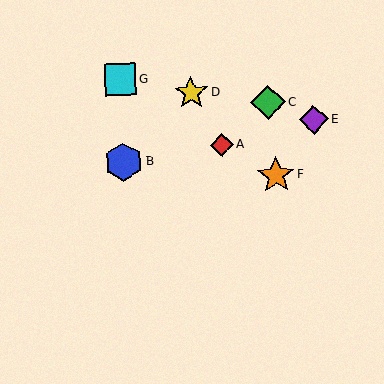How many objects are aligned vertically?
2 objects (B, G) are aligned vertically.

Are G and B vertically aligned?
Yes, both are at x≈120.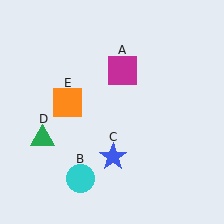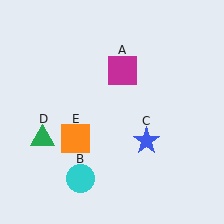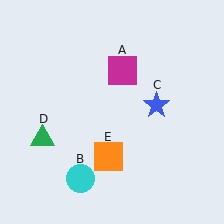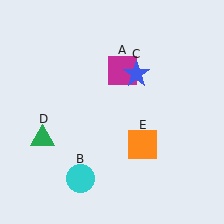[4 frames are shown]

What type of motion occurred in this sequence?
The blue star (object C), orange square (object E) rotated counterclockwise around the center of the scene.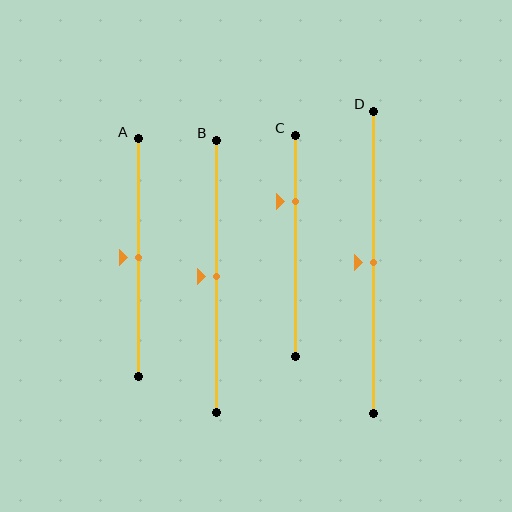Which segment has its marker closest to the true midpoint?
Segment A has its marker closest to the true midpoint.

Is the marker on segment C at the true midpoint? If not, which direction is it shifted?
No, the marker on segment C is shifted upward by about 20% of the segment length.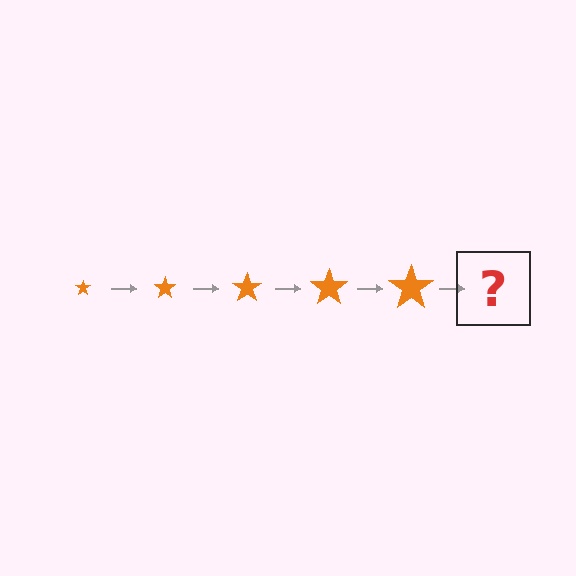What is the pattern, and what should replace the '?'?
The pattern is that the star gets progressively larger each step. The '?' should be an orange star, larger than the previous one.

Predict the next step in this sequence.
The next step is an orange star, larger than the previous one.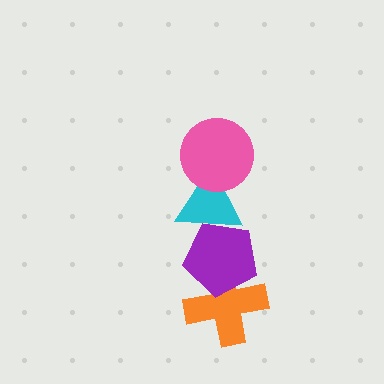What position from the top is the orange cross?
The orange cross is 4th from the top.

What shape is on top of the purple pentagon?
The cyan triangle is on top of the purple pentagon.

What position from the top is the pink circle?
The pink circle is 1st from the top.